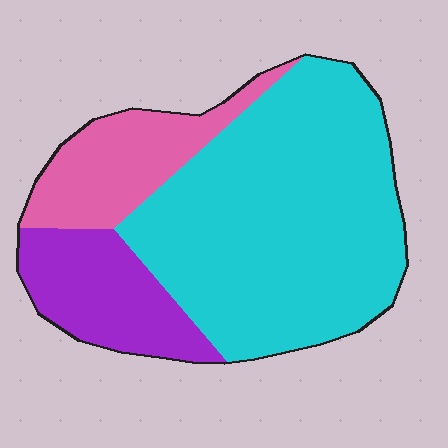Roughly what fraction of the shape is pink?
Pink takes up about one sixth (1/6) of the shape.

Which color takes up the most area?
Cyan, at roughly 65%.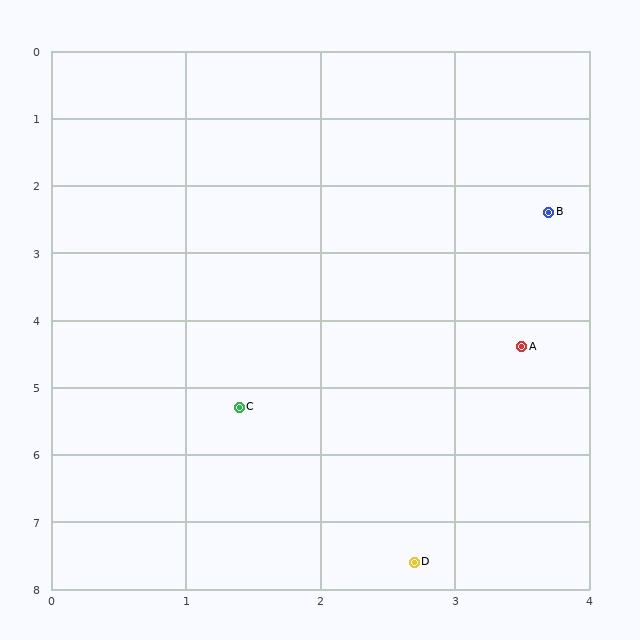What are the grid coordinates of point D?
Point D is at approximately (2.7, 7.6).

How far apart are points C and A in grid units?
Points C and A are about 2.3 grid units apart.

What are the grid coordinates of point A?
Point A is at approximately (3.5, 4.4).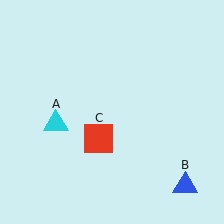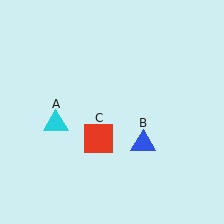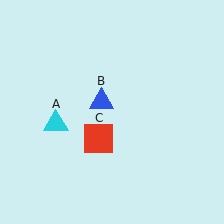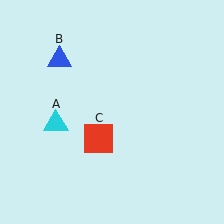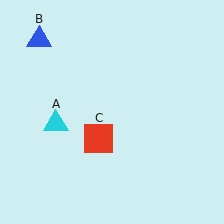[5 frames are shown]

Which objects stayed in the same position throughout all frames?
Cyan triangle (object A) and red square (object C) remained stationary.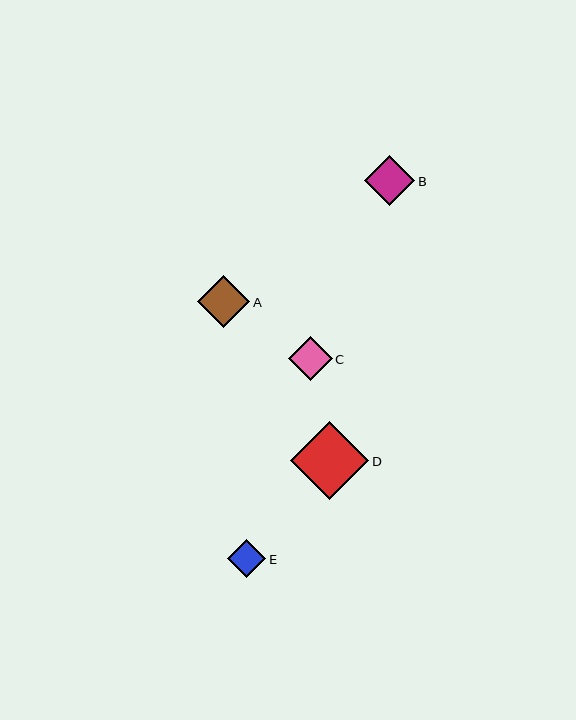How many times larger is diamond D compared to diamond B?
Diamond D is approximately 1.6 times the size of diamond B.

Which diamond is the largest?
Diamond D is the largest with a size of approximately 78 pixels.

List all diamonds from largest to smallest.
From largest to smallest: D, A, B, C, E.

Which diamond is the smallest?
Diamond E is the smallest with a size of approximately 38 pixels.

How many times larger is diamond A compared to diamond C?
Diamond A is approximately 1.2 times the size of diamond C.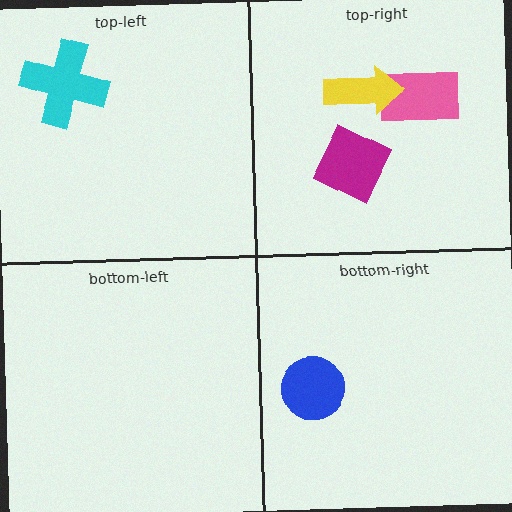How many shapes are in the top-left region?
1.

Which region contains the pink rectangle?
The top-right region.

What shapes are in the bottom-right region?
The blue circle.